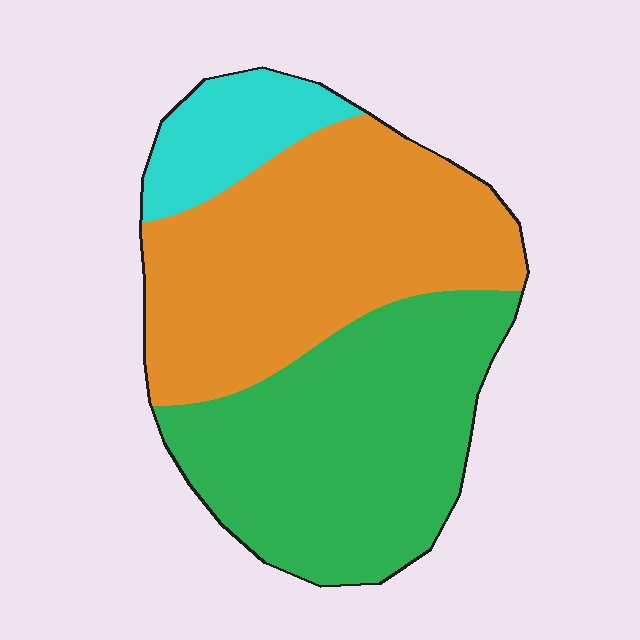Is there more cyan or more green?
Green.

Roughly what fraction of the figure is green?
Green takes up about two fifths (2/5) of the figure.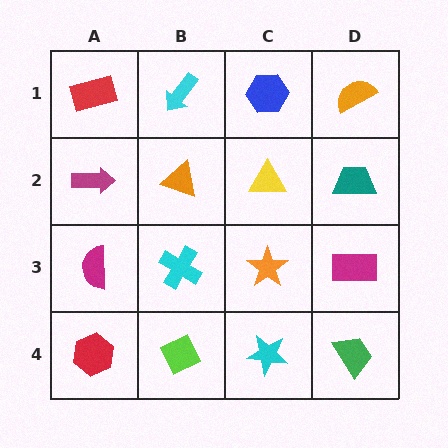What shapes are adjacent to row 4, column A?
A magenta semicircle (row 3, column A), a lime diamond (row 4, column B).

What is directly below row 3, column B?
A lime diamond.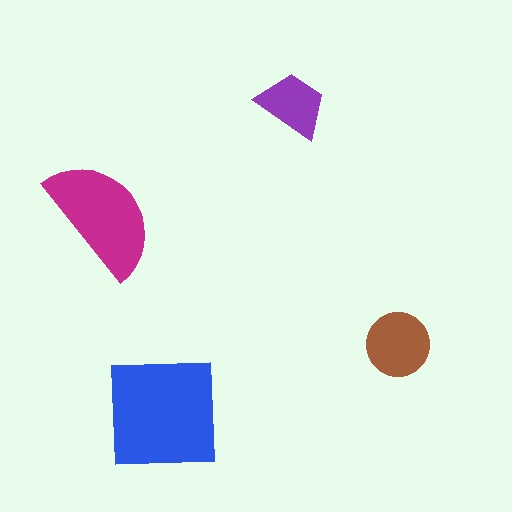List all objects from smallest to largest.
The purple trapezoid, the brown circle, the magenta semicircle, the blue square.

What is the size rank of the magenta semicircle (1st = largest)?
2nd.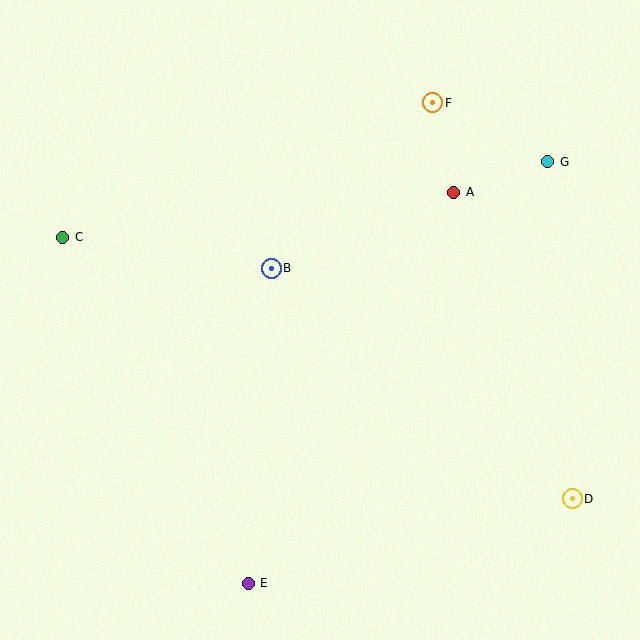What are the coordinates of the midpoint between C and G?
The midpoint between C and G is at (305, 199).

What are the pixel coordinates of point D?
Point D is at (572, 499).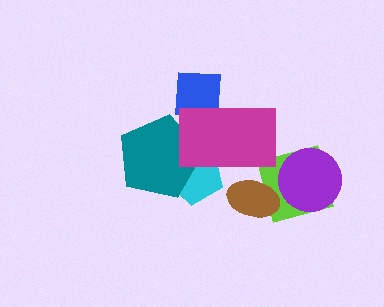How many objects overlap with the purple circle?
1 object overlaps with the purple circle.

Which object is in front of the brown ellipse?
The magenta rectangle is in front of the brown ellipse.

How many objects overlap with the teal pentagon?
2 objects overlap with the teal pentagon.